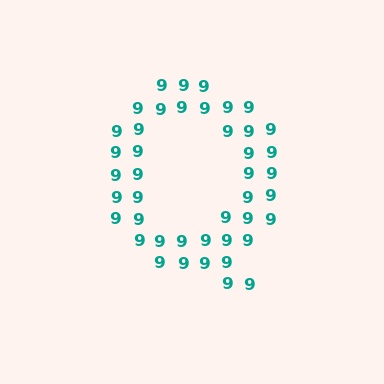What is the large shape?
The large shape is the letter Q.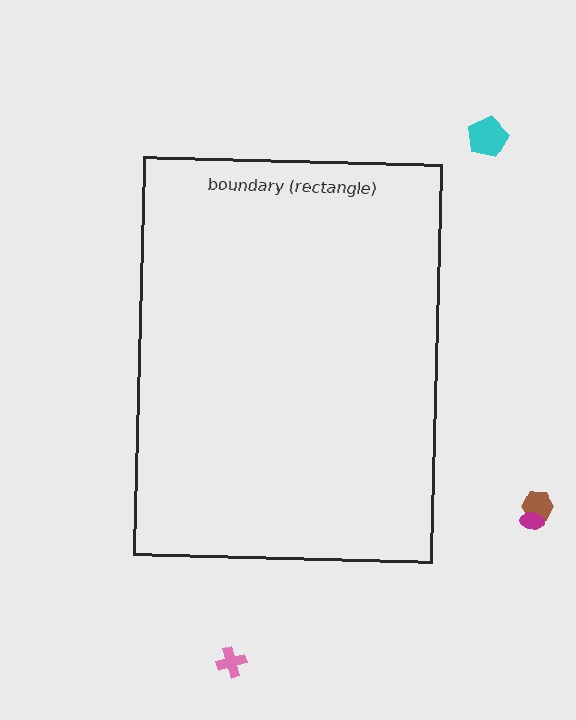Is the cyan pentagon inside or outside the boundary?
Outside.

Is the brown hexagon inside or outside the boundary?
Outside.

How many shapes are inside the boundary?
0 inside, 4 outside.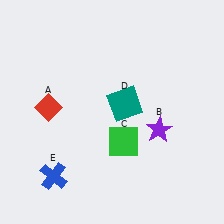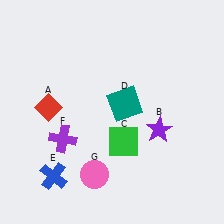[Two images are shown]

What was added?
A purple cross (F), a pink circle (G) were added in Image 2.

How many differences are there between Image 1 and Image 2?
There are 2 differences between the two images.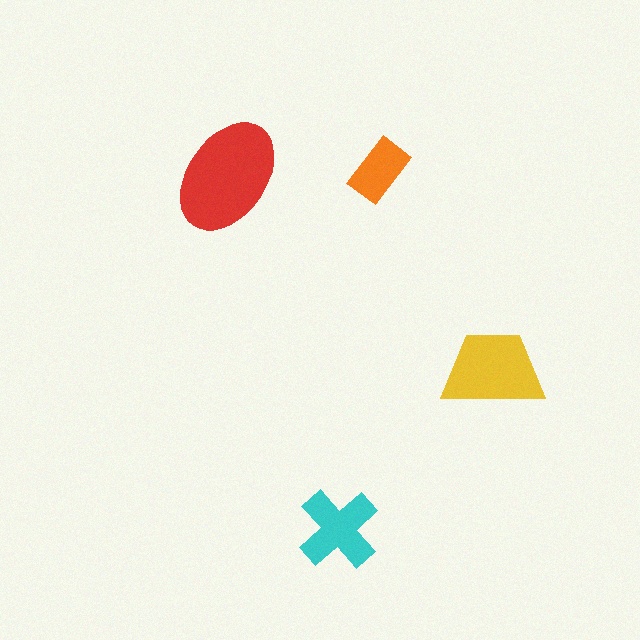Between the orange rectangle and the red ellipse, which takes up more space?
The red ellipse.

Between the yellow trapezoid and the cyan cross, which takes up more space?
The yellow trapezoid.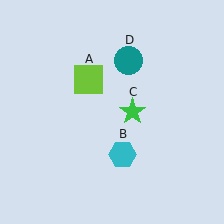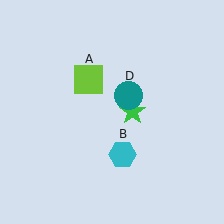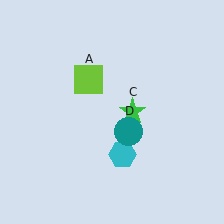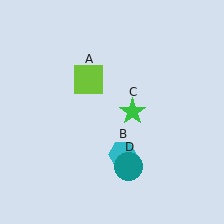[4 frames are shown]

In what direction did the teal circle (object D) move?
The teal circle (object D) moved down.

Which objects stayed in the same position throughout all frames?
Lime square (object A) and cyan hexagon (object B) and green star (object C) remained stationary.